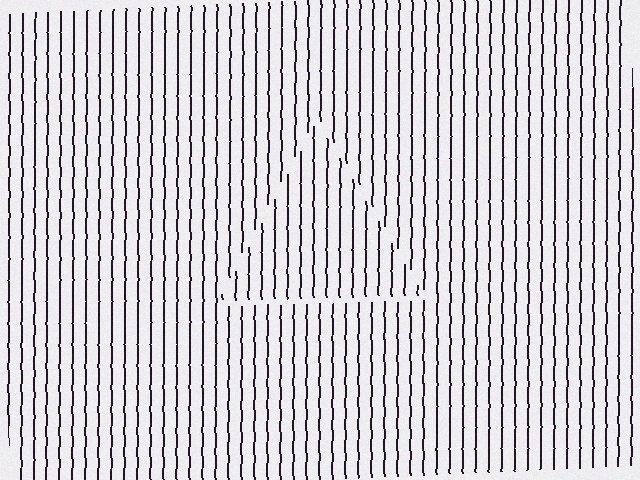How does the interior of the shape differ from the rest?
The interior of the shape contains the same grating, shifted by half a period — the contour is defined by the phase discontinuity where line-ends from the inner and outer gratings abut.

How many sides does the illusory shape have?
3 sides — the line-ends trace a triangle.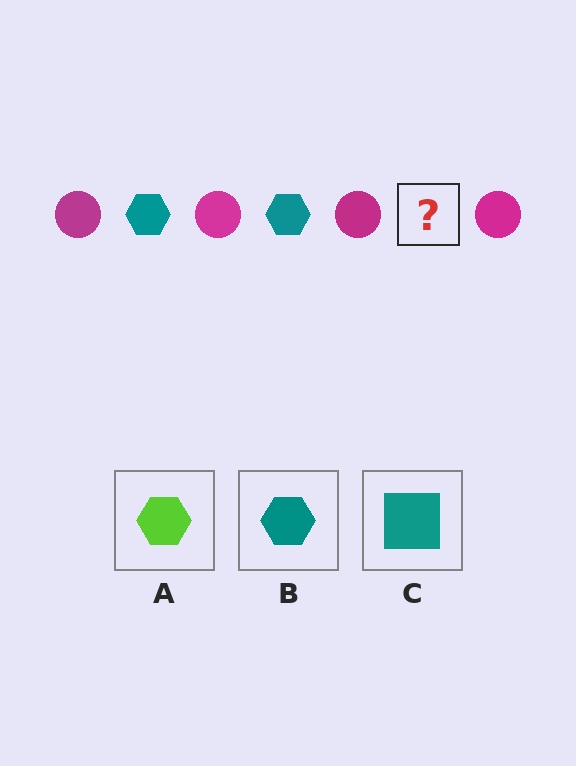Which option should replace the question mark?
Option B.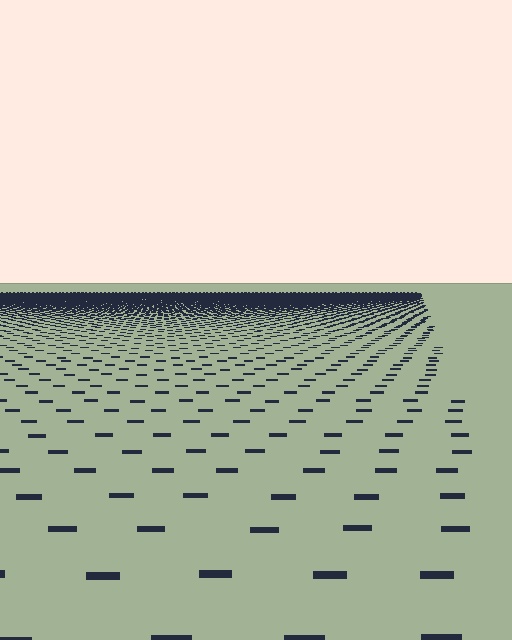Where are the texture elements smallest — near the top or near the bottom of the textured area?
Near the top.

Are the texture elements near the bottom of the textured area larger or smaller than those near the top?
Larger. Near the bottom, elements are closer to the viewer and appear at a bigger on-screen size.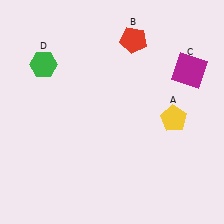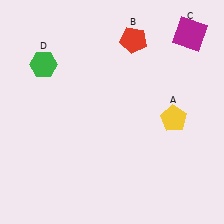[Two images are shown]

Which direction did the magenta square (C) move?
The magenta square (C) moved up.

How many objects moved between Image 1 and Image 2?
1 object moved between the two images.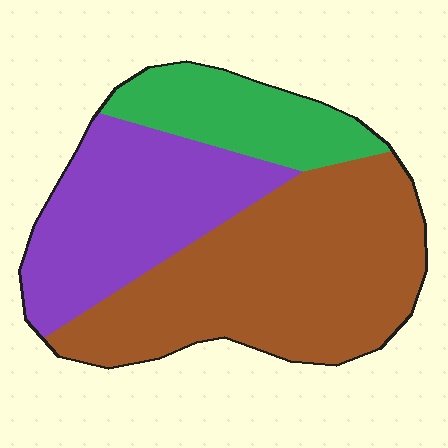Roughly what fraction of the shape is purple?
Purple covers roughly 30% of the shape.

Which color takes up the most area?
Brown, at roughly 50%.